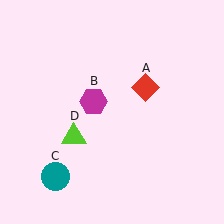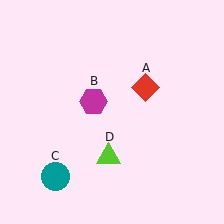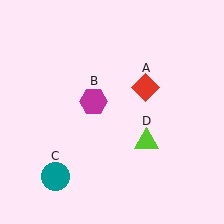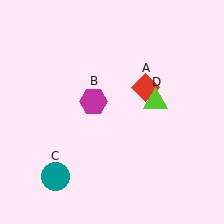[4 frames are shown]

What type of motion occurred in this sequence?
The lime triangle (object D) rotated counterclockwise around the center of the scene.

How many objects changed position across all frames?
1 object changed position: lime triangle (object D).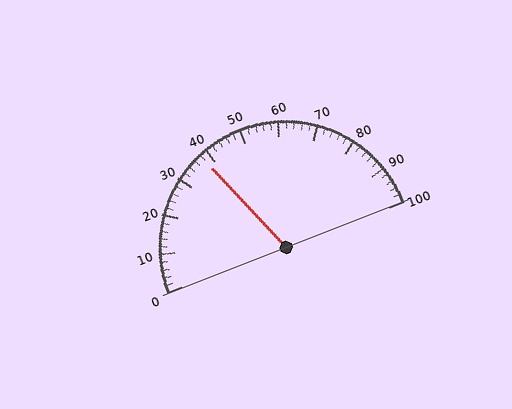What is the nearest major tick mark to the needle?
The nearest major tick mark is 40.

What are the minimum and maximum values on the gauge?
The gauge ranges from 0 to 100.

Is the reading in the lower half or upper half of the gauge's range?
The reading is in the lower half of the range (0 to 100).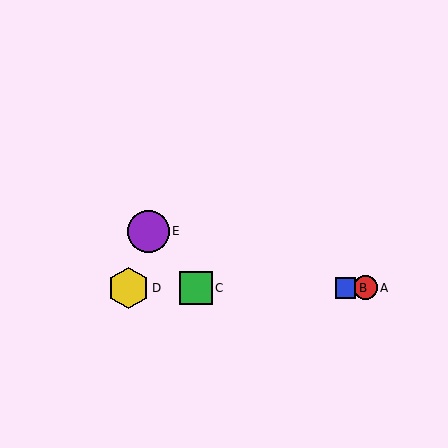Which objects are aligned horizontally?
Objects A, B, C, D are aligned horizontally.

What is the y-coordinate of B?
Object B is at y≈288.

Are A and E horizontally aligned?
No, A is at y≈288 and E is at y≈231.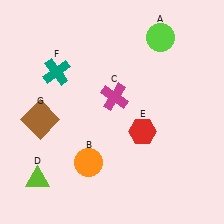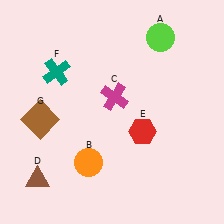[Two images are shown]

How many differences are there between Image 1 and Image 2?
There is 1 difference between the two images.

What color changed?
The triangle (D) changed from lime in Image 1 to brown in Image 2.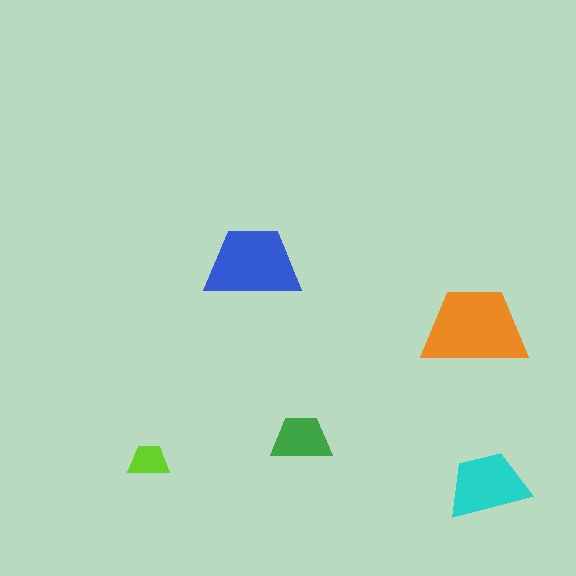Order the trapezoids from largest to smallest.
the orange one, the blue one, the cyan one, the green one, the lime one.